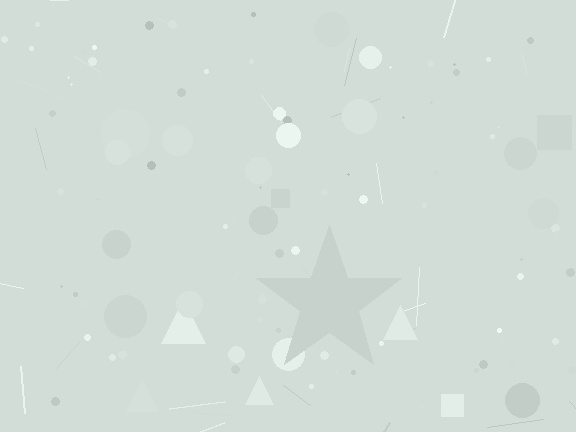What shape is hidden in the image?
A star is hidden in the image.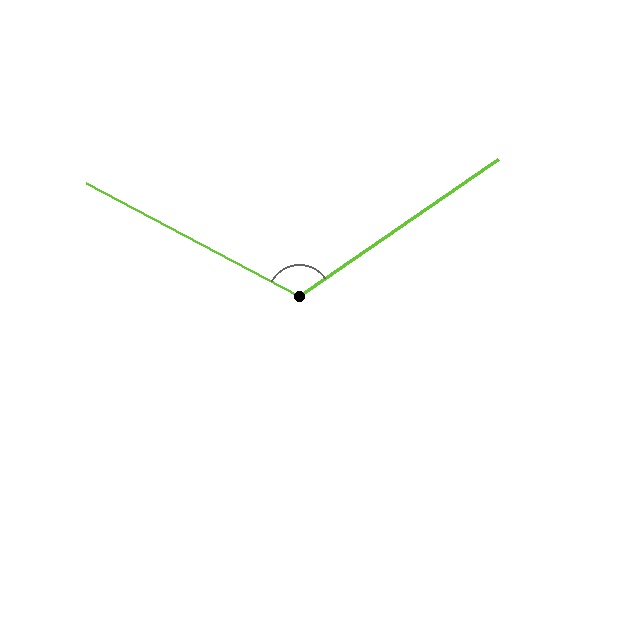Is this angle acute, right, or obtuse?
It is obtuse.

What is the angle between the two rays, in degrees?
Approximately 118 degrees.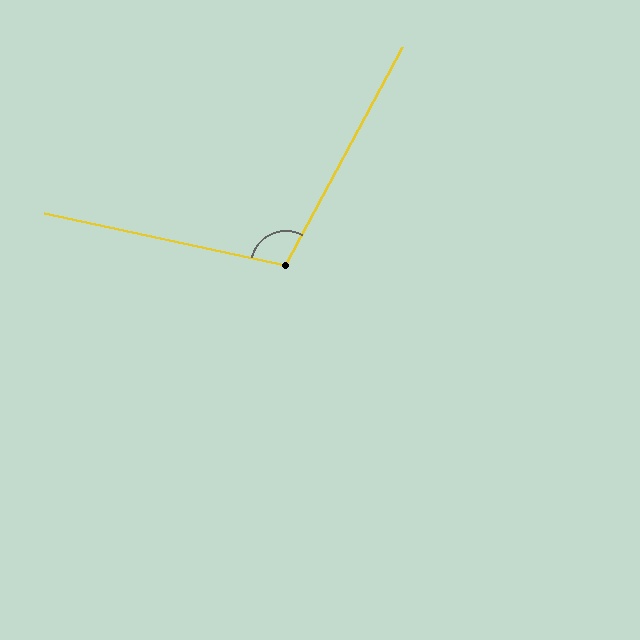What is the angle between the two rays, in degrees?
Approximately 106 degrees.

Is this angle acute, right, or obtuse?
It is obtuse.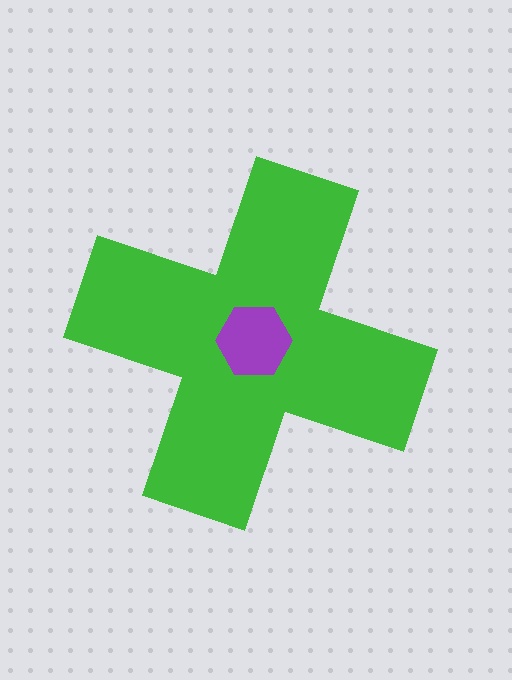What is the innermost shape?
The purple hexagon.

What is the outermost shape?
The green cross.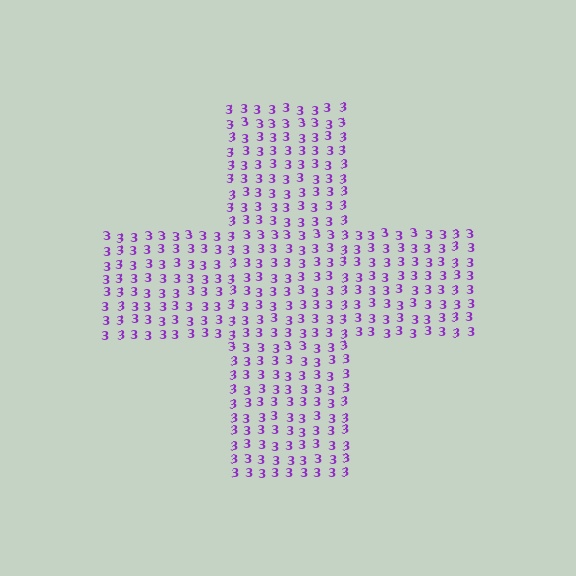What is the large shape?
The large shape is a cross.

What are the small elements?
The small elements are digit 3's.